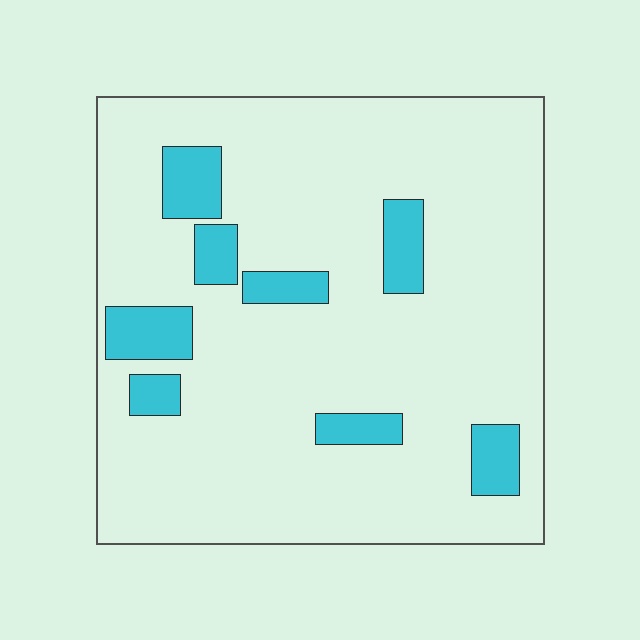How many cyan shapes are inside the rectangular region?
8.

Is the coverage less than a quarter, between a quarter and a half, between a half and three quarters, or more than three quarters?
Less than a quarter.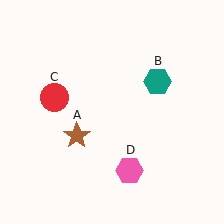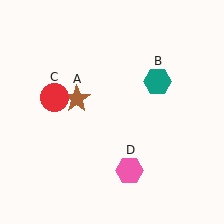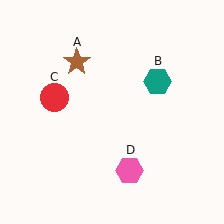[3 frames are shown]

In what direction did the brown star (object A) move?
The brown star (object A) moved up.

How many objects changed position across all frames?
1 object changed position: brown star (object A).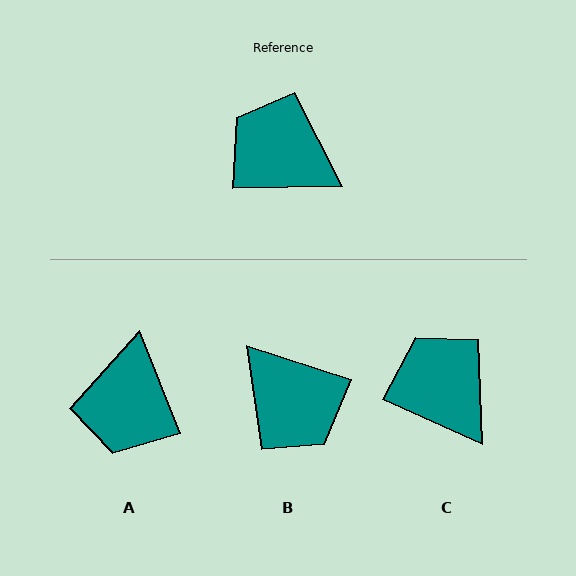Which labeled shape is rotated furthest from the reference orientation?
B, about 161 degrees away.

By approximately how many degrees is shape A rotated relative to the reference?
Approximately 110 degrees counter-clockwise.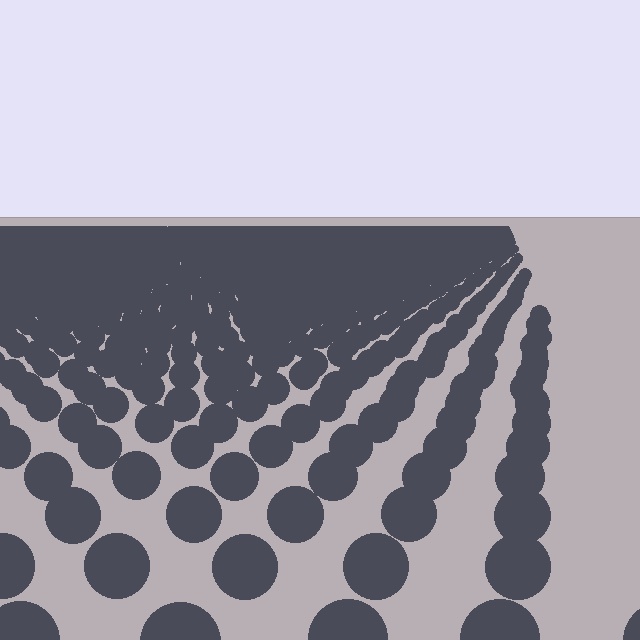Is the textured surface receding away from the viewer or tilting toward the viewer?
The surface is receding away from the viewer. Texture elements get smaller and denser toward the top.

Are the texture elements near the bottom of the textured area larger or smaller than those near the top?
Larger. Near the bottom, elements are closer to the viewer and appear at a bigger on-screen size.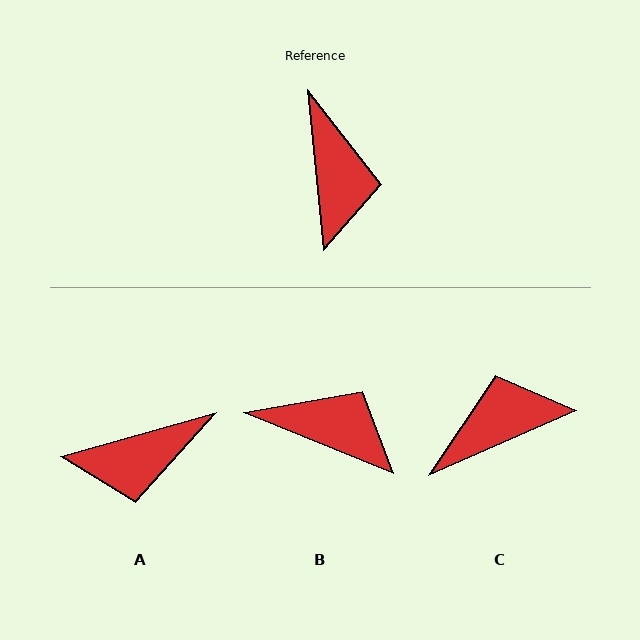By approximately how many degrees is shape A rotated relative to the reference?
Approximately 80 degrees clockwise.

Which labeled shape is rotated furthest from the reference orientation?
C, about 108 degrees away.